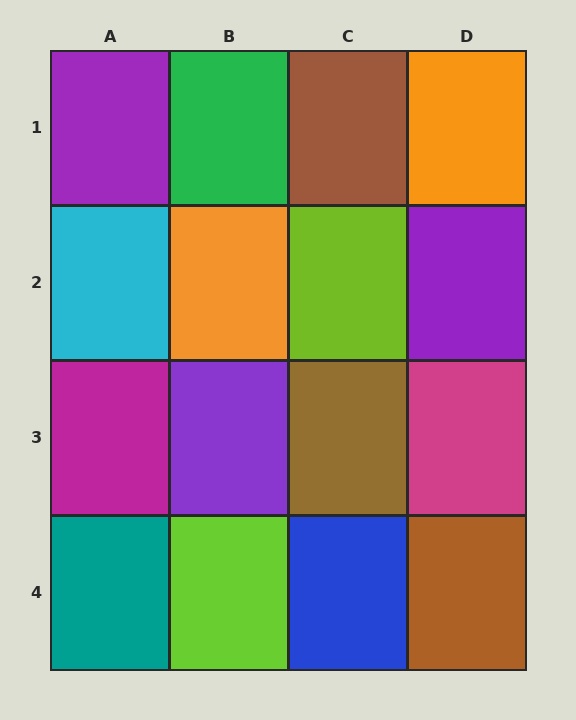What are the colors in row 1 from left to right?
Purple, green, brown, orange.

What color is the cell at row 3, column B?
Purple.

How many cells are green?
1 cell is green.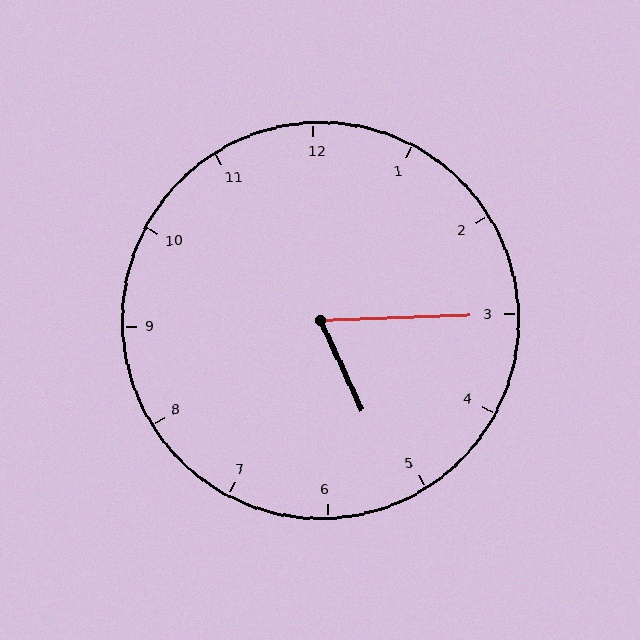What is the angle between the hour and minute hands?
Approximately 68 degrees.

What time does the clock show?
5:15.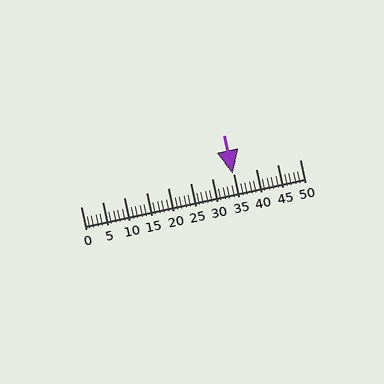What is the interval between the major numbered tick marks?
The major tick marks are spaced 5 units apart.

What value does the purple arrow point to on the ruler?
The purple arrow points to approximately 35.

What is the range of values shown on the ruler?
The ruler shows values from 0 to 50.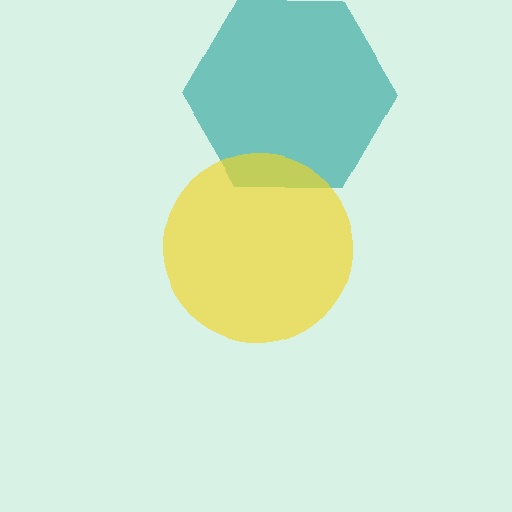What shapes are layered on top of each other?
The layered shapes are: a teal hexagon, a yellow circle.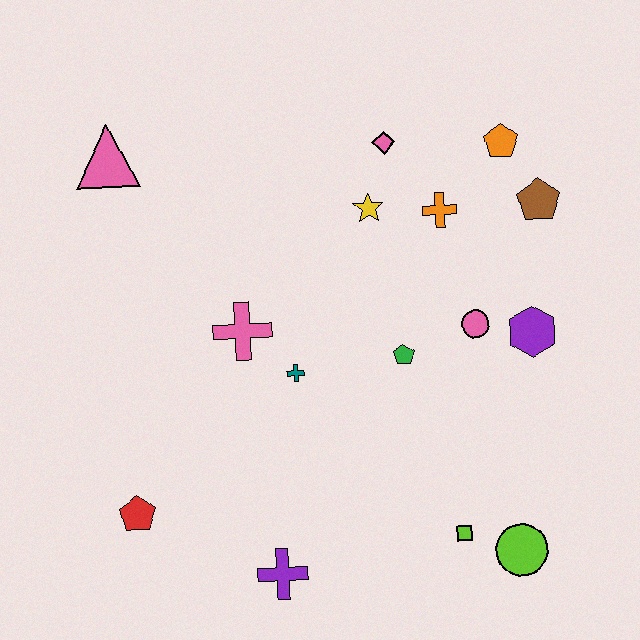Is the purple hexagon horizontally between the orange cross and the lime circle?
No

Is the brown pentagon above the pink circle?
Yes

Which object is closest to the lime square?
The lime circle is closest to the lime square.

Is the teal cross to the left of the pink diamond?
Yes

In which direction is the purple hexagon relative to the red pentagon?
The purple hexagon is to the right of the red pentagon.